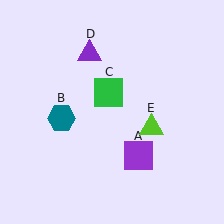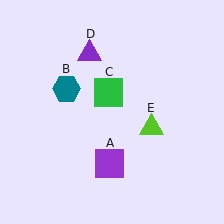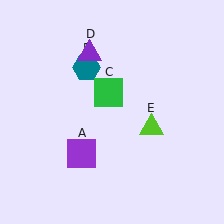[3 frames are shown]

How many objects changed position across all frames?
2 objects changed position: purple square (object A), teal hexagon (object B).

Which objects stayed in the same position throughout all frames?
Green square (object C) and purple triangle (object D) and lime triangle (object E) remained stationary.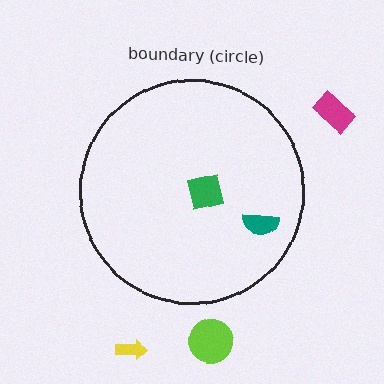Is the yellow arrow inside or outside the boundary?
Outside.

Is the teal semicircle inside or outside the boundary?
Inside.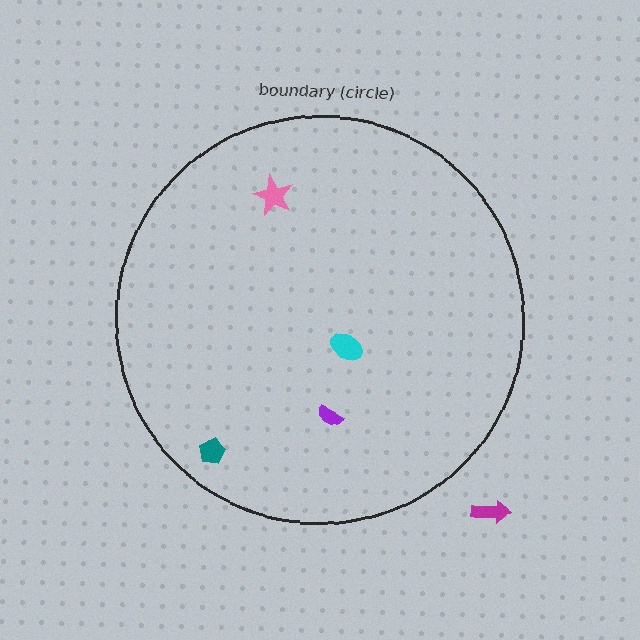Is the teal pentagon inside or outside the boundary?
Inside.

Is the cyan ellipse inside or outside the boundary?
Inside.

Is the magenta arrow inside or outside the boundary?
Outside.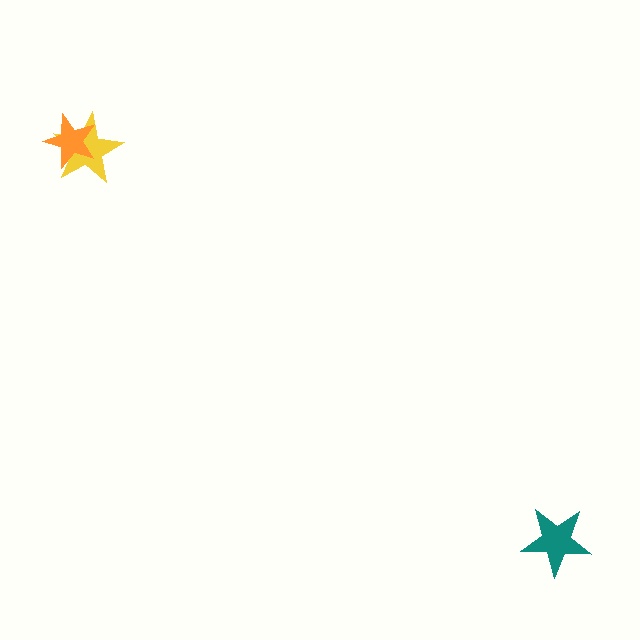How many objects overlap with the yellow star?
1 object overlaps with the yellow star.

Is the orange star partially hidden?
No, no other shape covers it.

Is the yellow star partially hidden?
Yes, it is partially covered by another shape.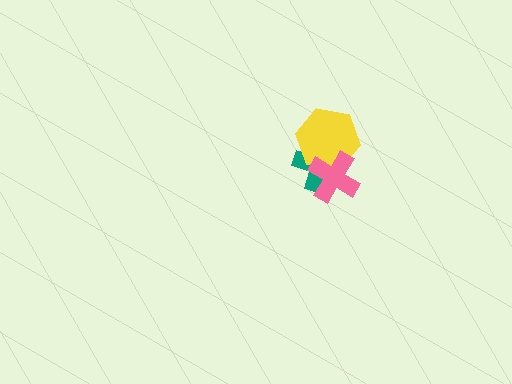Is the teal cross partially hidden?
Yes, it is partially covered by another shape.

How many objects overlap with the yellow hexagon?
2 objects overlap with the yellow hexagon.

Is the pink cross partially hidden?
No, no other shape covers it.